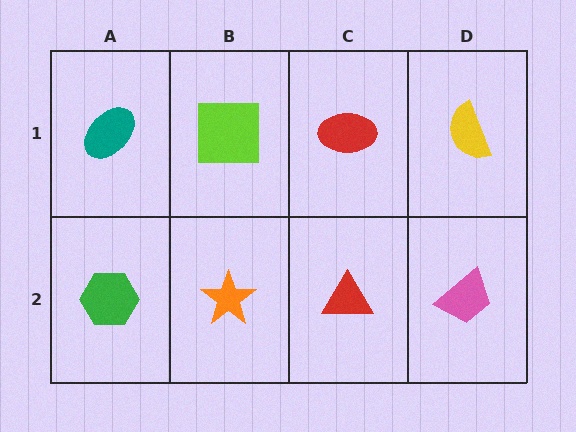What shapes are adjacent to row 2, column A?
A teal ellipse (row 1, column A), an orange star (row 2, column B).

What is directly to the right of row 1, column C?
A yellow semicircle.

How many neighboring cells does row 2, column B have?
3.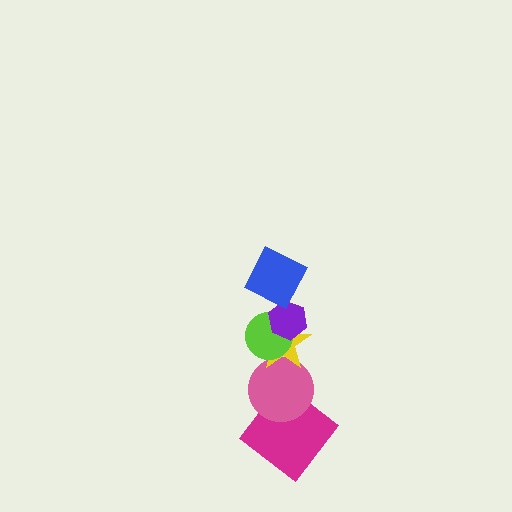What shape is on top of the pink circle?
The yellow star is on top of the pink circle.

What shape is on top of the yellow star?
The lime circle is on top of the yellow star.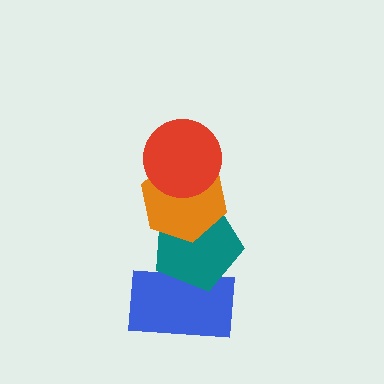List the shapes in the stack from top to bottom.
From top to bottom: the red circle, the orange hexagon, the teal pentagon, the blue rectangle.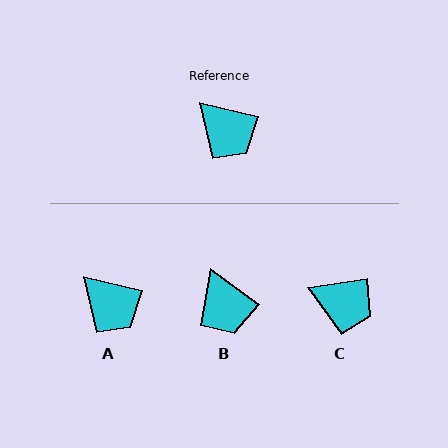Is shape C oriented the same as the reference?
No, it is off by about 22 degrees.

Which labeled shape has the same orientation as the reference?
A.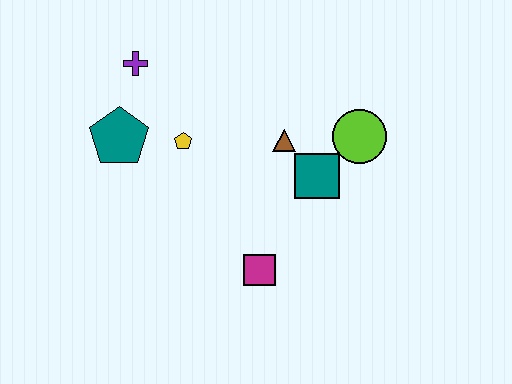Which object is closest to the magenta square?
The teal square is closest to the magenta square.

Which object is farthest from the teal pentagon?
The lime circle is farthest from the teal pentagon.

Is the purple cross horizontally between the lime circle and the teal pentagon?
Yes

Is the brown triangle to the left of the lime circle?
Yes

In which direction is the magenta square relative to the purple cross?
The magenta square is below the purple cross.